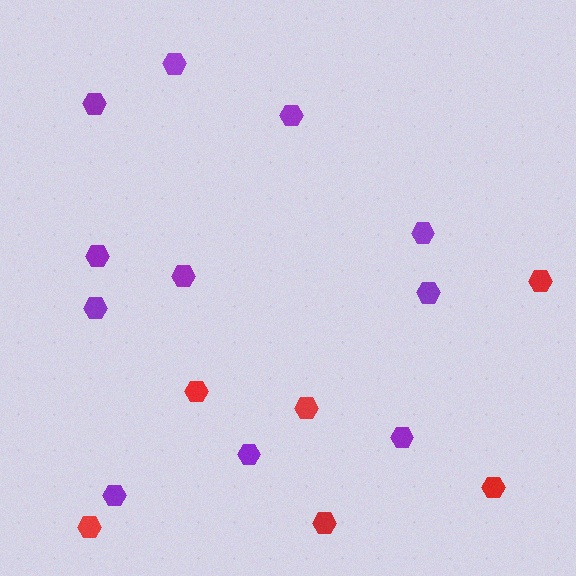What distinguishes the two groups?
There are 2 groups: one group of purple hexagons (11) and one group of red hexagons (6).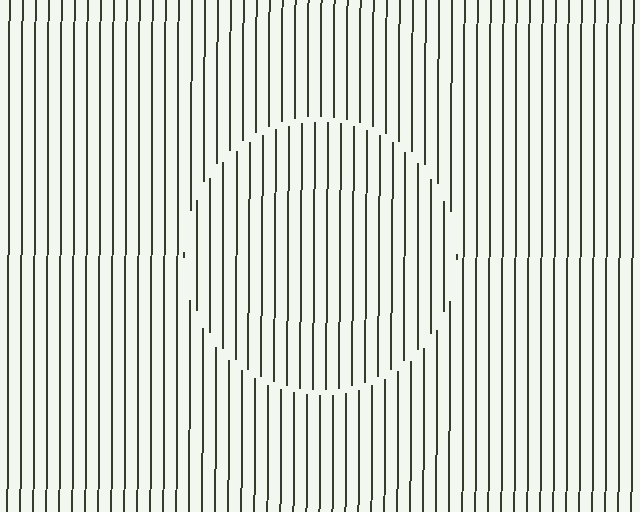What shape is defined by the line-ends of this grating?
An illusory circle. The interior of the shape contains the same grating, shifted by half a period — the contour is defined by the phase discontinuity where line-ends from the inner and outer gratings abut.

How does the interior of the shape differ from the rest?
The interior of the shape contains the same grating, shifted by half a period — the contour is defined by the phase discontinuity where line-ends from the inner and outer gratings abut.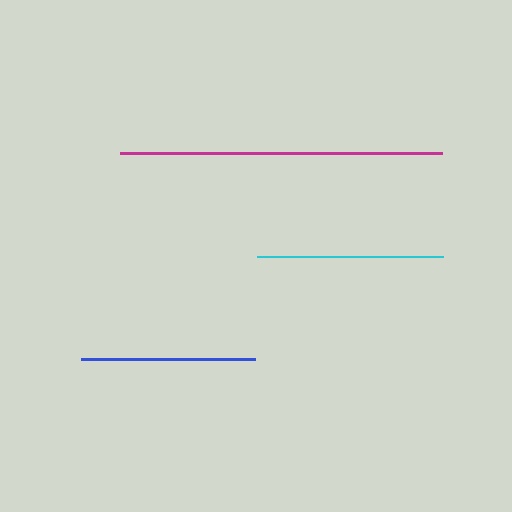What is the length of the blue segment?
The blue segment is approximately 174 pixels long.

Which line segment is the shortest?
The blue line is the shortest at approximately 174 pixels.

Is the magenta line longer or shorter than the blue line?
The magenta line is longer than the blue line.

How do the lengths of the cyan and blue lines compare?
The cyan and blue lines are approximately the same length.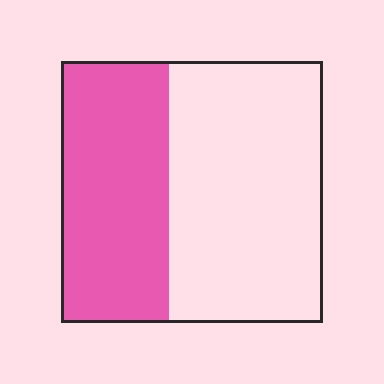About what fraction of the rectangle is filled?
About two fifths (2/5).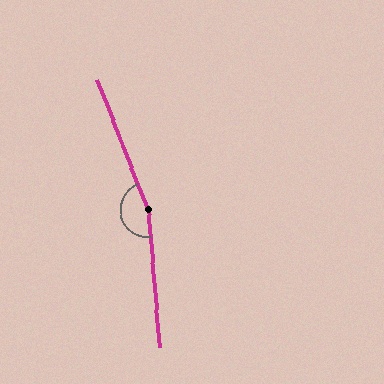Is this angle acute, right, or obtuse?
It is obtuse.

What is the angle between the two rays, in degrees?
Approximately 163 degrees.